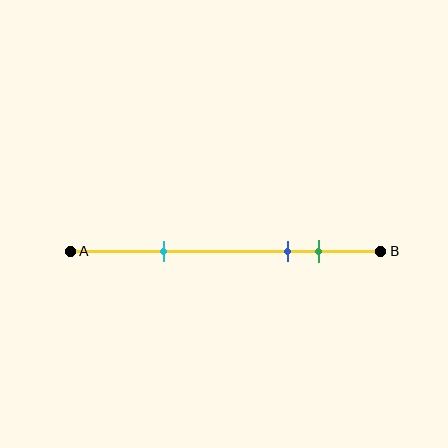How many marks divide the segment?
There are 3 marks dividing the segment.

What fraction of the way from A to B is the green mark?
The green mark is approximately 80% (0.8) of the way from A to B.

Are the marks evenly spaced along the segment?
No, the marks are not evenly spaced.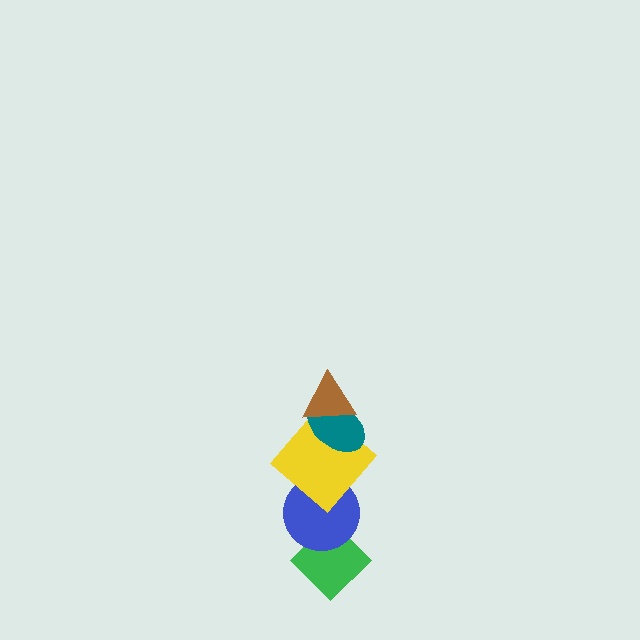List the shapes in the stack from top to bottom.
From top to bottom: the brown triangle, the teal ellipse, the yellow diamond, the blue circle, the green diamond.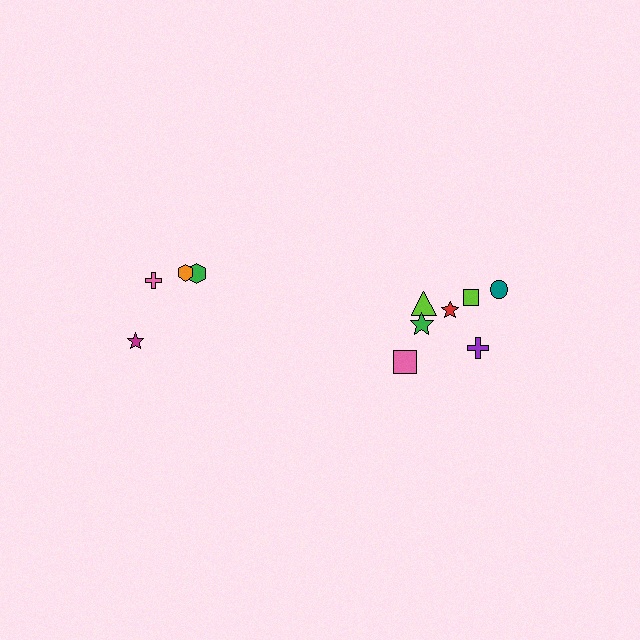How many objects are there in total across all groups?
There are 11 objects.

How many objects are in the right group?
There are 7 objects.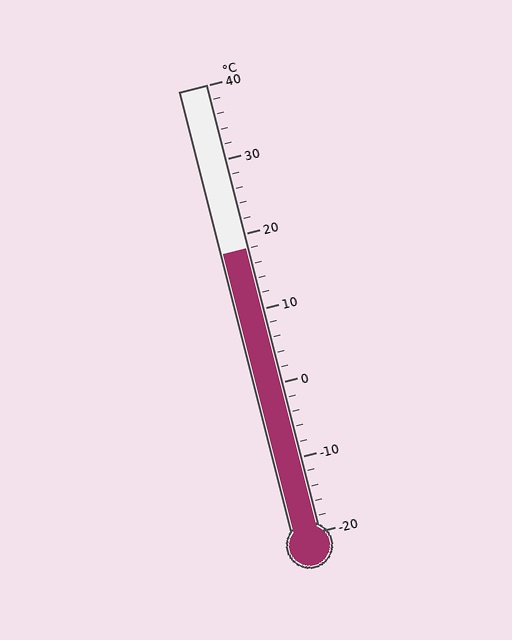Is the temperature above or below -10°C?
The temperature is above -10°C.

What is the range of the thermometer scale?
The thermometer scale ranges from -20°C to 40°C.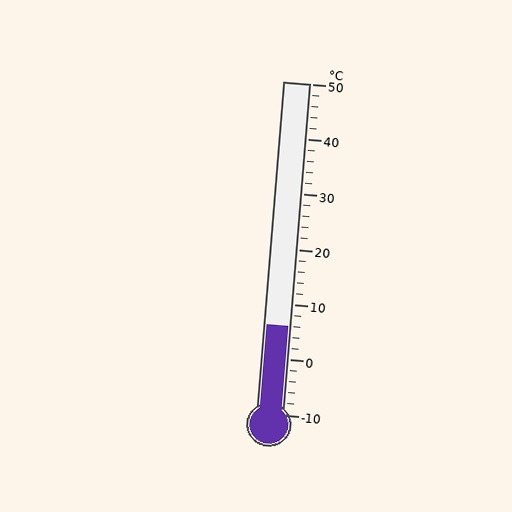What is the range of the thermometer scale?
The thermometer scale ranges from -10°C to 50°C.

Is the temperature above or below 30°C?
The temperature is below 30°C.